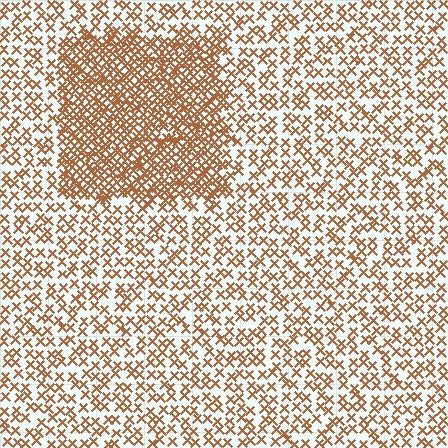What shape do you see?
I see a rectangle.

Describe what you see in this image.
The image contains small brown elements arranged at two different densities. A rectangle-shaped region is visible where the elements are more densely packed than the surrounding area.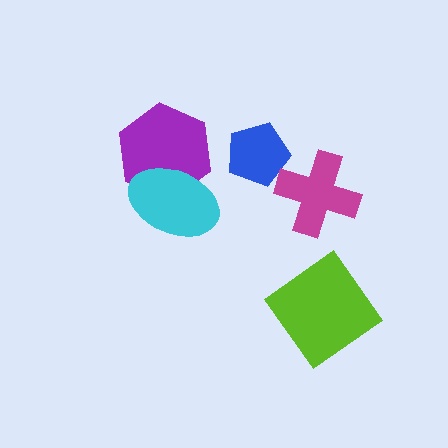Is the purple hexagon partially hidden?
Yes, it is partially covered by another shape.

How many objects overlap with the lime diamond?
0 objects overlap with the lime diamond.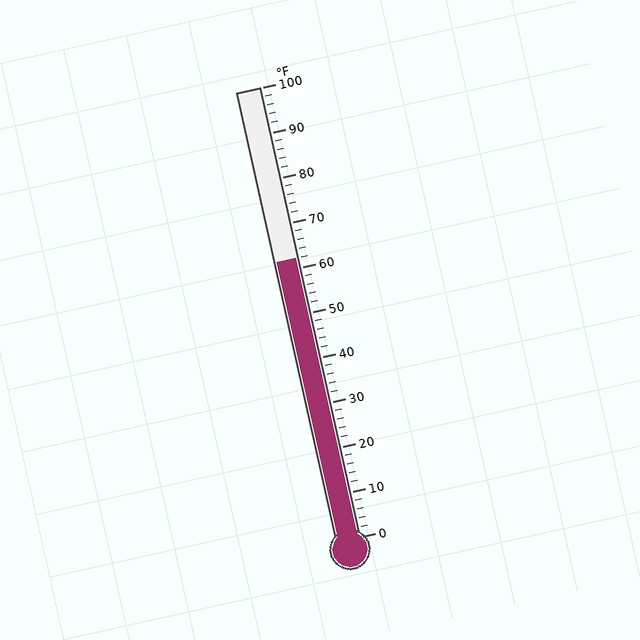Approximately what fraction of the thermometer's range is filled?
The thermometer is filled to approximately 60% of its range.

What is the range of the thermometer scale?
The thermometer scale ranges from 0°F to 100°F.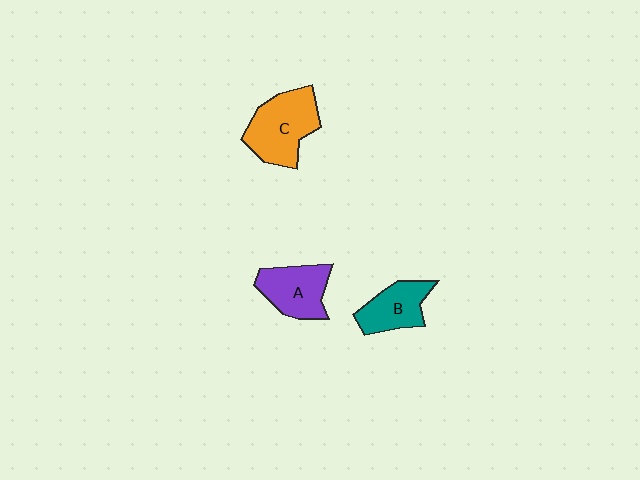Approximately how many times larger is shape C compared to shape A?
Approximately 1.3 times.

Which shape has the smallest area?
Shape B (teal).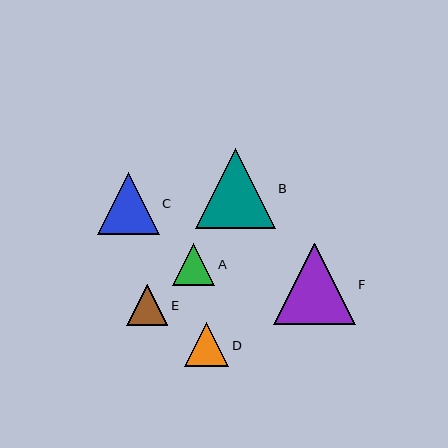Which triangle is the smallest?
Triangle E is the smallest with a size of approximately 41 pixels.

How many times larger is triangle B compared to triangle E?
Triangle B is approximately 2.0 times the size of triangle E.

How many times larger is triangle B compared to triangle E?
Triangle B is approximately 2.0 times the size of triangle E.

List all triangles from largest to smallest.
From largest to smallest: F, B, C, D, A, E.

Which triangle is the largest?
Triangle F is the largest with a size of approximately 81 pixels.